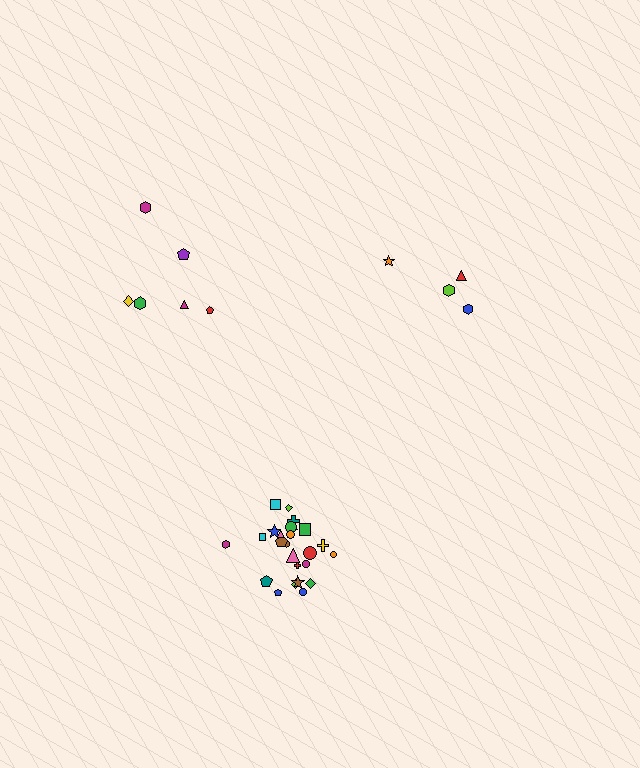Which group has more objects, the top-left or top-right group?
The top-left group.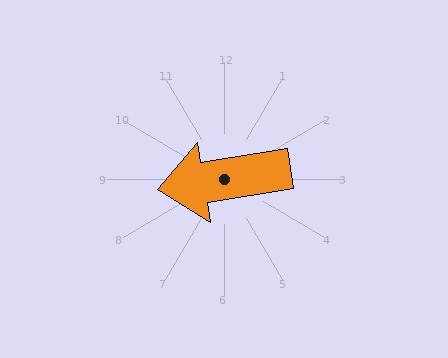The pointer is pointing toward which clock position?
Roughly 9 o'clock.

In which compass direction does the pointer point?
West.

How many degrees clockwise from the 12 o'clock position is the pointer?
Approximately 261 degrees.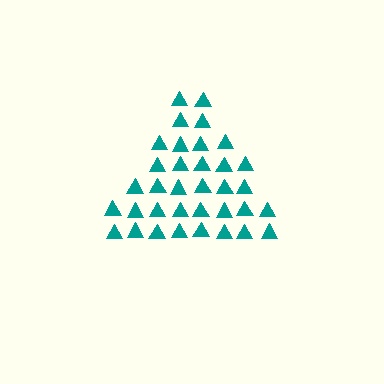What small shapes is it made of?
It is made of small triangles.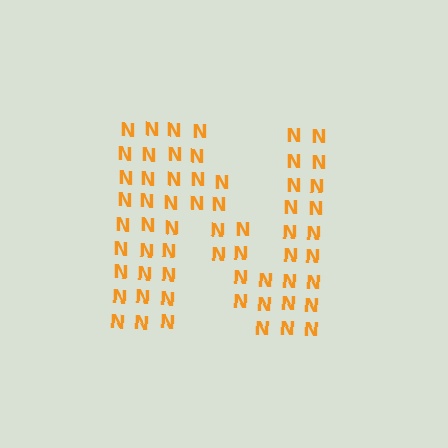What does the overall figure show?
The overall figure shows the letter N.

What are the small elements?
The small elements are letter N's.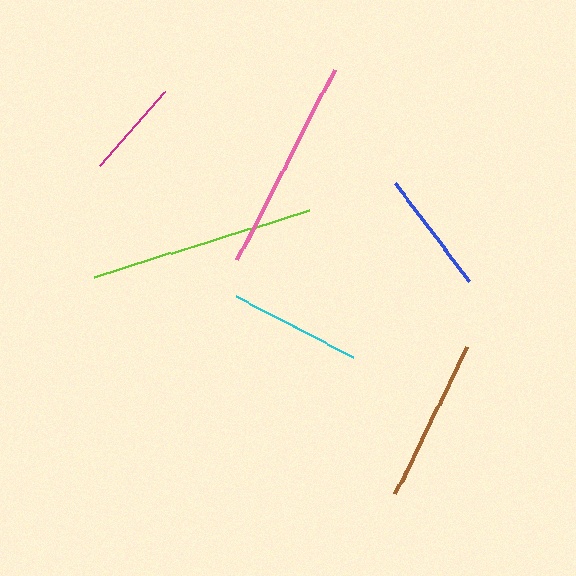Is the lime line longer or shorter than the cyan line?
The lime line is longer than the cyan line.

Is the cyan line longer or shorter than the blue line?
The cyan line is longer than the blue line.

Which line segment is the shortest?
The magenta line is the shortest at approximately 98 pixels.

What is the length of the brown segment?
The brown segment is approximately 164 pixels long.